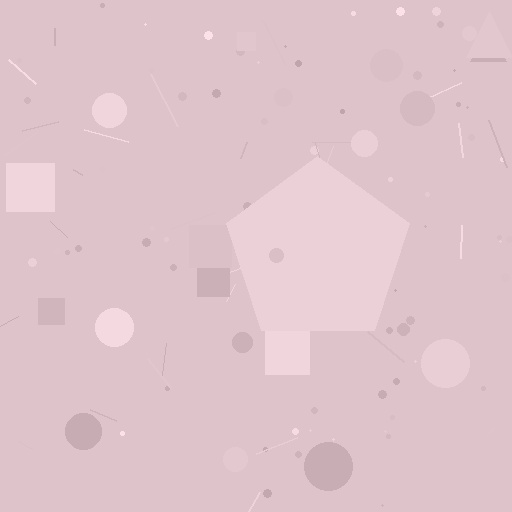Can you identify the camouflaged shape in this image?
The camouflaged shape is a pentagon.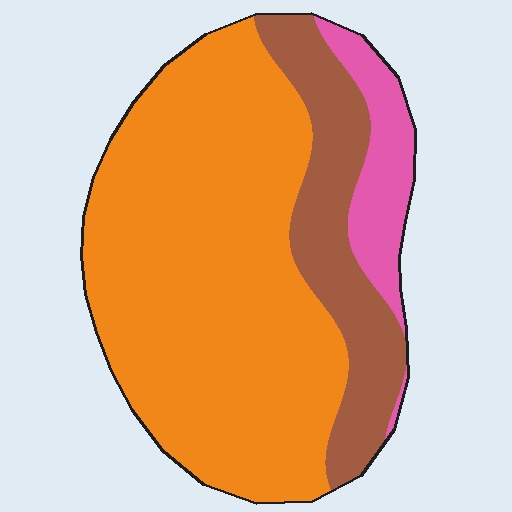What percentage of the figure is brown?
Brown takes up about one fifth (1/5) of the figure.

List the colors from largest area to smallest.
From largest to smallest: orange, brown, pink.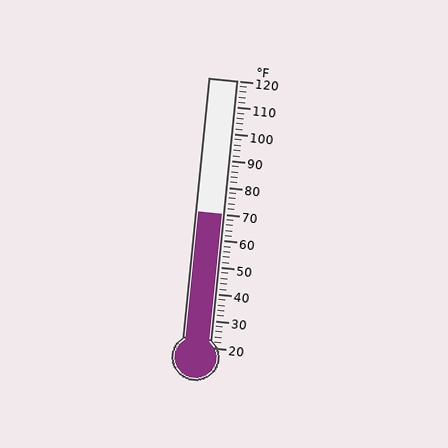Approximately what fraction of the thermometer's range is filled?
The thermometer is filled to approximately 50% of its range.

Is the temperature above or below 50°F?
The temperature is above 50°F.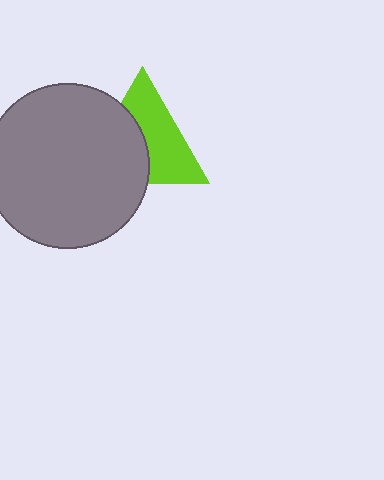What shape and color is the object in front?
The object in front is a gray circle.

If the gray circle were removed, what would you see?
You would see the complete lime triangle.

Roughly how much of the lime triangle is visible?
About half of it is visible (roughly 54%).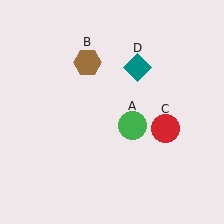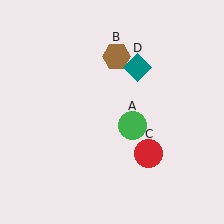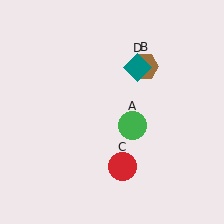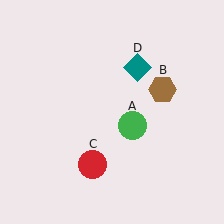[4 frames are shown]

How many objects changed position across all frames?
2 objects changed position: brown hexagon (object B), red circle (object C).